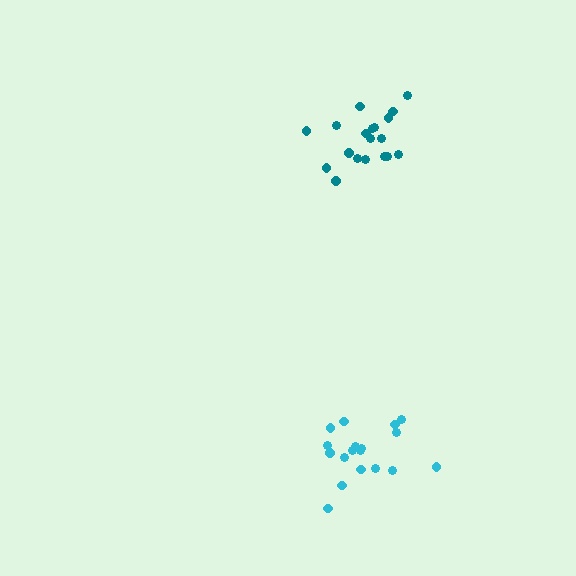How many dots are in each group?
Group 1: 18 dots, Group 2: 19 dots (37 total).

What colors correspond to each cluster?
The clusters are colored: cyan, teal.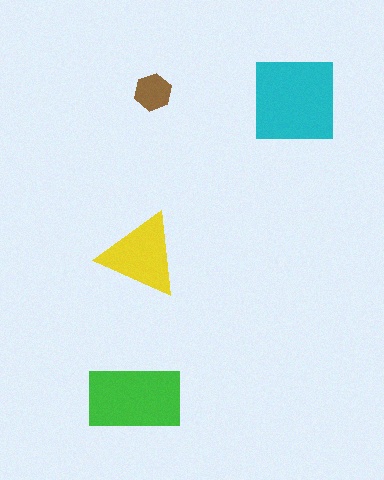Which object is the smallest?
The brown hexagon.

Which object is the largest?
The cyan square.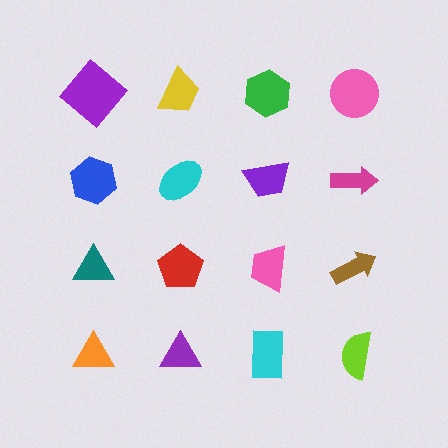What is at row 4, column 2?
A purple triangle.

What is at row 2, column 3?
A purple trapezoid.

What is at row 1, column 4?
A pink circle.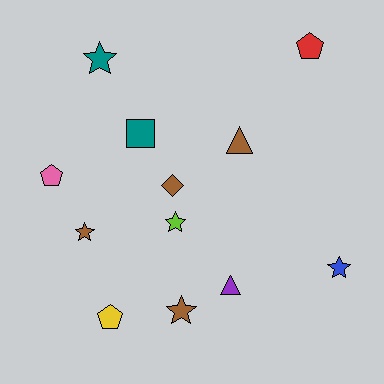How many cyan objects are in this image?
There are no cyan objects.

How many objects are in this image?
There are 12 objects.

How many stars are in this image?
There are 5 stars.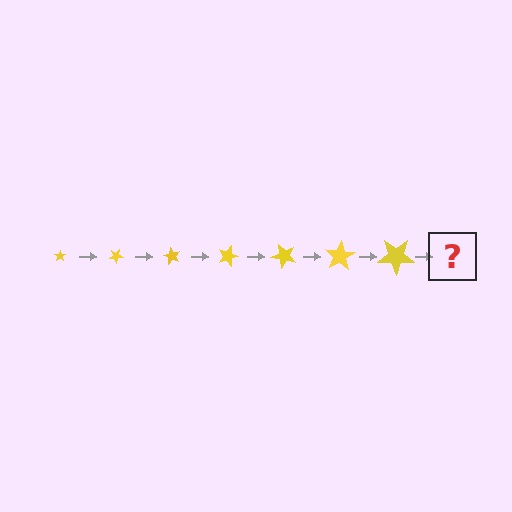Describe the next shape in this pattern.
It should be a star, larger than the previous one and rotated 210 degrees from the start.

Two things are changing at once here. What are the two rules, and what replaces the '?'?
The two rules are that the star grows larger each step and it rotates 30 degrees each step. The '?' should be a star, larger than the previous one and rotated 210 degrees from the start.